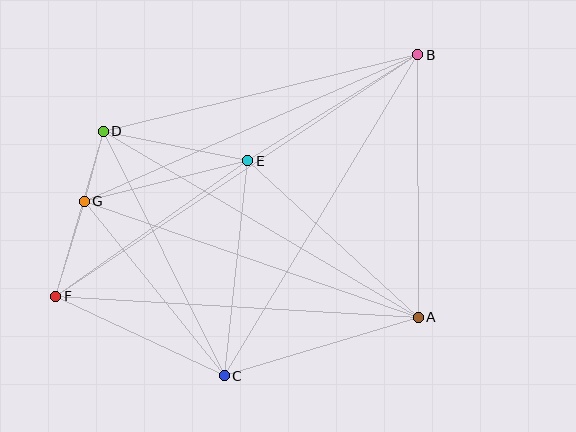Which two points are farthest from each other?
Points B and F are farthest from each other.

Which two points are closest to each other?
Points D and G are closest to each other.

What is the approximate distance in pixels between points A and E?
The distance between A and E is approximately 232 pixels.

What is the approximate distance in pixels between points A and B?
The distance between A and B is approximately 263 pixels.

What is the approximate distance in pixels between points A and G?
The distance between A and G is approximately 354 pixels.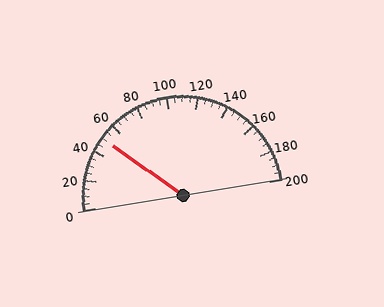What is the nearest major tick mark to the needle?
The nearest major tick mark is 40.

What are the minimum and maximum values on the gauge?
The gauge ranges from 0 to 200.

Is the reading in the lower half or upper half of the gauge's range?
The reading is in the lower half of the range (0 to 200).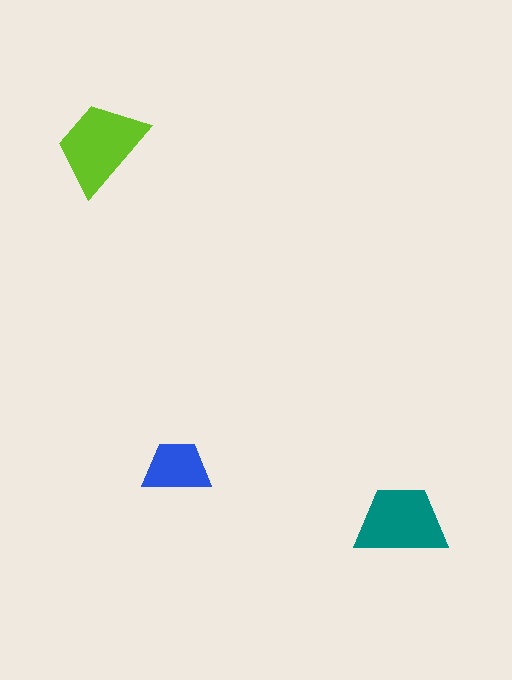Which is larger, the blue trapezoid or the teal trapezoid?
The teal one.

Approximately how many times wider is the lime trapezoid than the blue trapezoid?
About 1.5 times wider.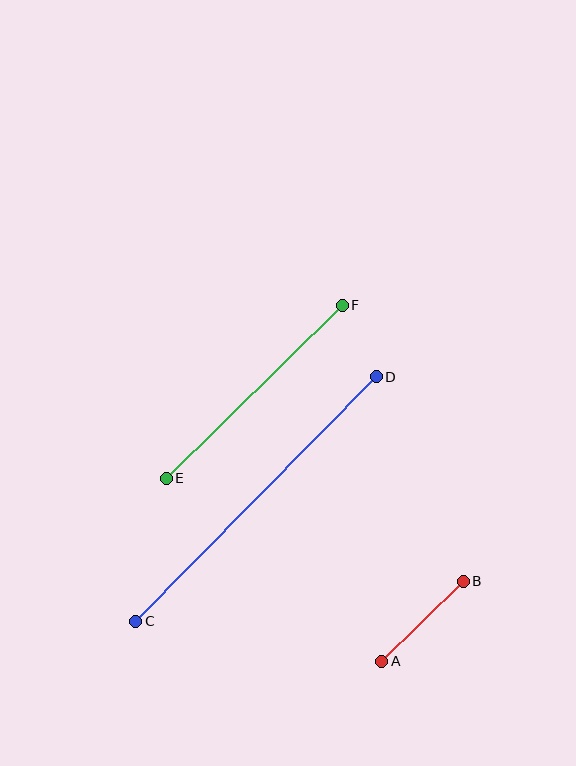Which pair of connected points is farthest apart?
Points C and D are farthest apart.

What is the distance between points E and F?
The distance is approximately 247 pixels.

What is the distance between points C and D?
The distance is approximately 343 pixels.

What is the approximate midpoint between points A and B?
The midpoint is at approximately (422, 621) pixels.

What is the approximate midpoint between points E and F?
The midpoint is at approximately (254, 392) pixels.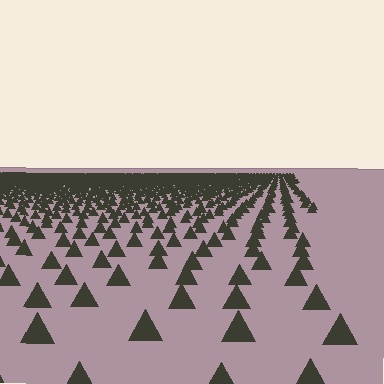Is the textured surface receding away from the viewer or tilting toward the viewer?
The surface is receding away from the viewer. Texture elements get smaller and denser toward the top.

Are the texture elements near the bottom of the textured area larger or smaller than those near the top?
Larger. Near the bottom, elements are closer to the viewer and appear at a bigger on-screen size.